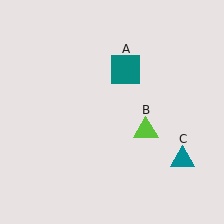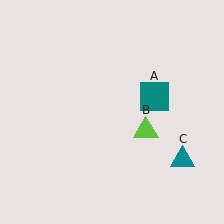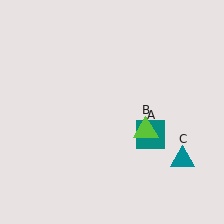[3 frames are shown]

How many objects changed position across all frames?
1 object changed position: teal square (object A).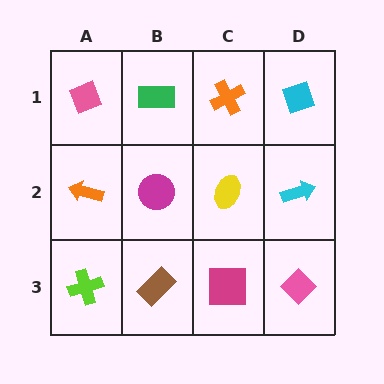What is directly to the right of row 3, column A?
A brown rectangle.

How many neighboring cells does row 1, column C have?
3.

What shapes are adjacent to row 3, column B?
A magenta circle (row 2, column B), a lime cross (row 3, column A), a magenta square (row 3, column C).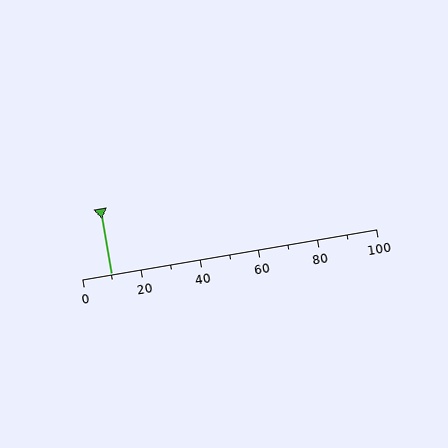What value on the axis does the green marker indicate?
The marker indicates approximately 10.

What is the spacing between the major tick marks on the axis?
The major ticks are spaced 20 apart.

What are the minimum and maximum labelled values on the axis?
The axis runs from 0 to 100.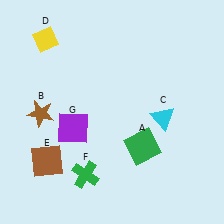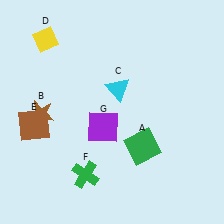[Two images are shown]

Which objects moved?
The objects that moved are: the cyan triangle (C), the brown square (E), the purple square (G).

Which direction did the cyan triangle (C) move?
The cyan triangle (C) moved left.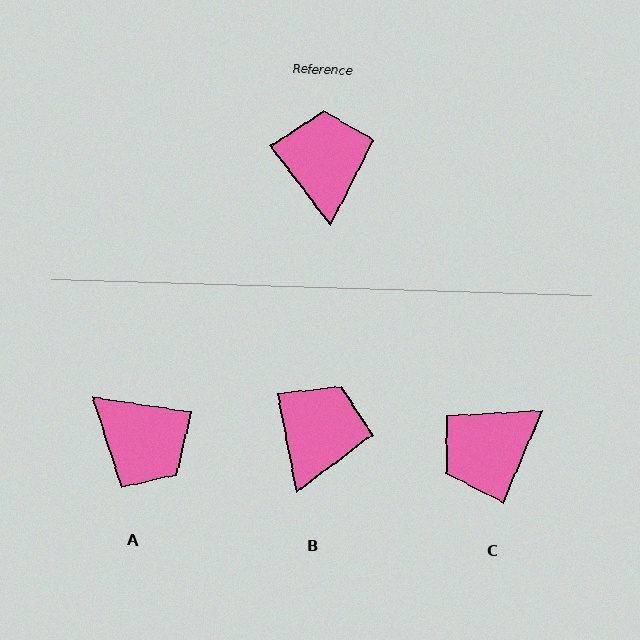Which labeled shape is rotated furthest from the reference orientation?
A, about 136 degrees away.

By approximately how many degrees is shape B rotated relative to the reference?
Approximately 26 degrees clockwise.